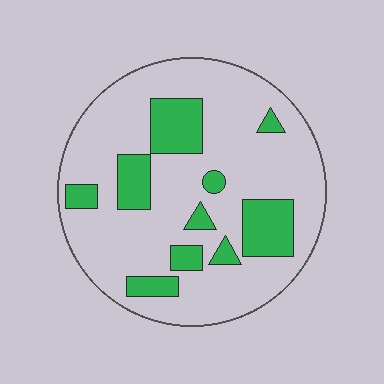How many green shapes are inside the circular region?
10.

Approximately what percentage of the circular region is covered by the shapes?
Approximately 20%.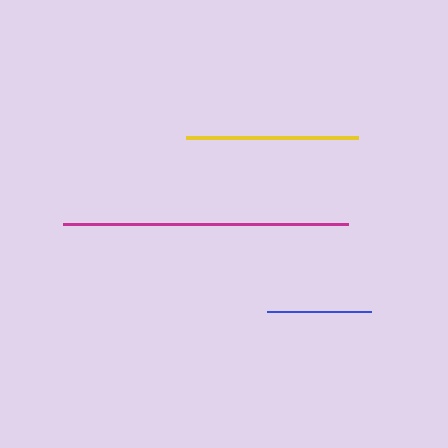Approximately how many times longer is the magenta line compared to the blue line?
The magenta line is approximately 2.7 times the length of the blue line.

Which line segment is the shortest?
The blue line is the shortest at approximately 104 pixels.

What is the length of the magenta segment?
The magenta segment is approximately 285 pixels long.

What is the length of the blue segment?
The blue segment is approximately 104 pixels long.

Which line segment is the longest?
The magenta line is the longest at approximately 285 pixels.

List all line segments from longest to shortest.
From longest to shortest: magenta, yellow, blue.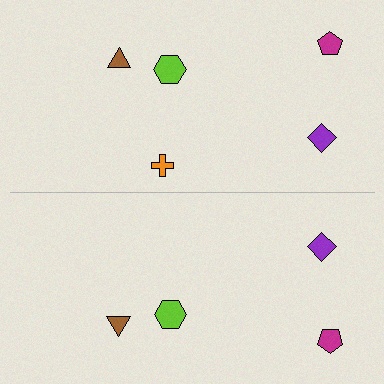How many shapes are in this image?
There are 9 shapes in this image.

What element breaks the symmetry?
A orange cross is missing from the bottom side.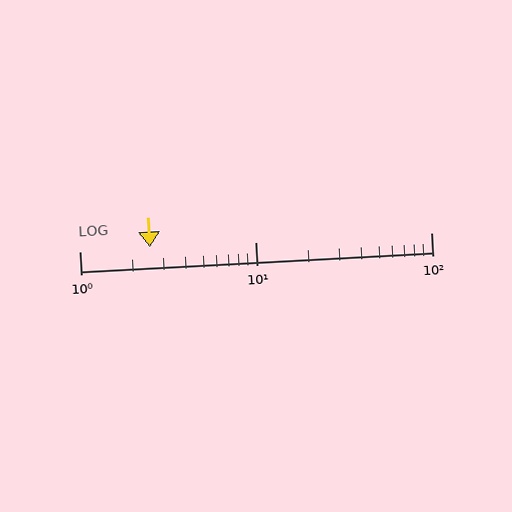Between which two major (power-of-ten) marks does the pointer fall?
The pointer is between 1 and 10.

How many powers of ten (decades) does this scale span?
The scale spans 2 decades, from 1 to 100.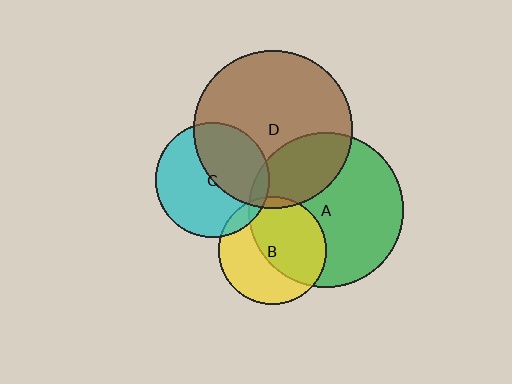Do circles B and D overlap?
Yes.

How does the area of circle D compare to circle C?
Approximately 1.9 times.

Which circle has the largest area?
Circle D (brown).